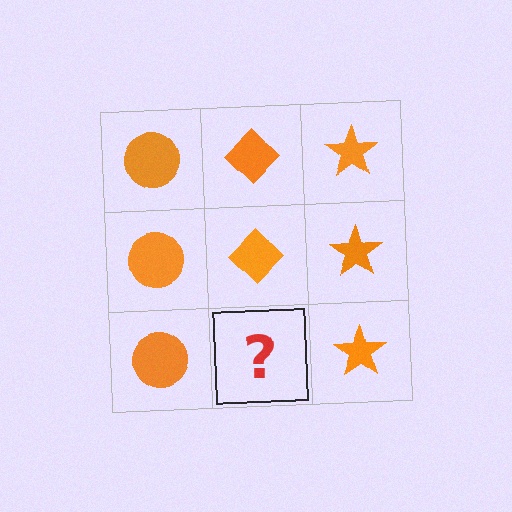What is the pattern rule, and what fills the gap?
The rule is that each column has a consistent shape. The gap should be filled with an orange diamond.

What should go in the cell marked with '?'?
The missing cell should contain an orange diamond.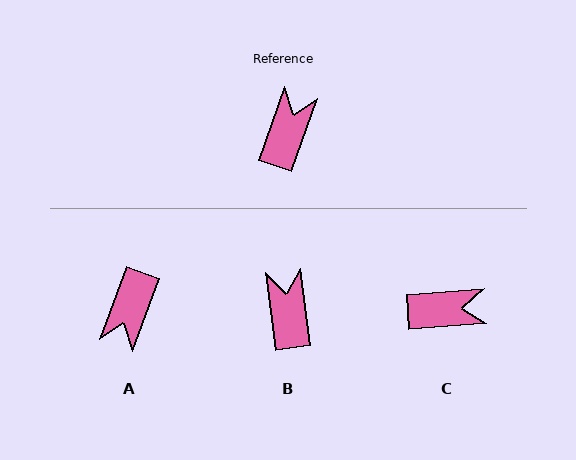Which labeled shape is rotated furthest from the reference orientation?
A, about 180 degrees away.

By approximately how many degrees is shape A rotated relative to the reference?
Approximately 180 degrees counter-clockwise.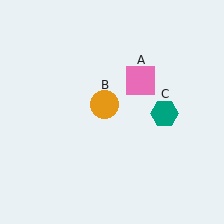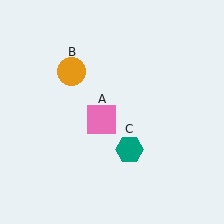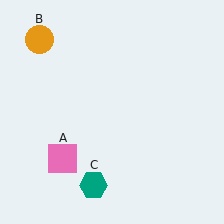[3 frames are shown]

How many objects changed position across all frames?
3 objects changed position: pink square (object A), orange circle (object B), teal hexagon (object C).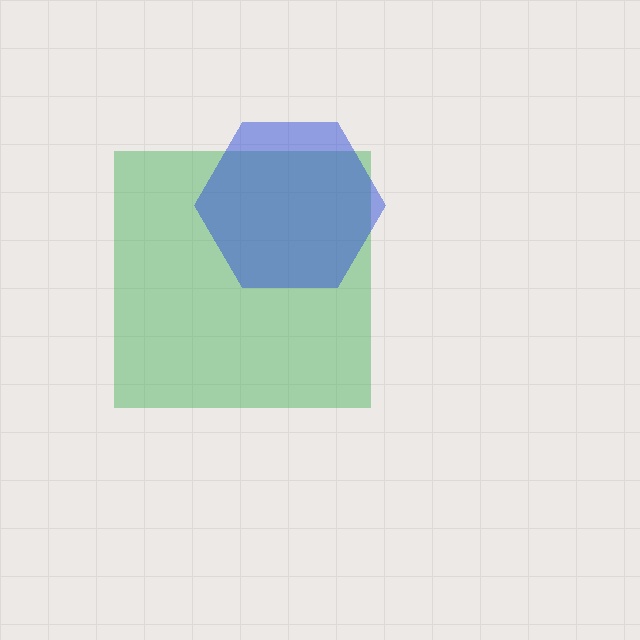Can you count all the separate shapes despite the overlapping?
Yes, there are 2 separate shapes.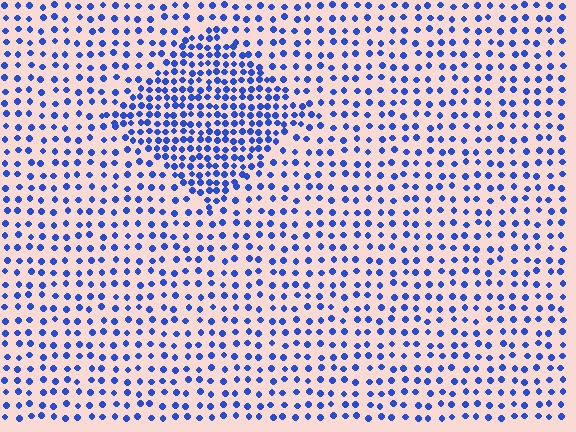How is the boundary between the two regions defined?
The boundary is defined by a change in element density (approximately 2.0x ratio). All elements are the same color, size, and shape.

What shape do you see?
I see a diamond.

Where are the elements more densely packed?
The elements are more densely packed inside the diamond boundary.